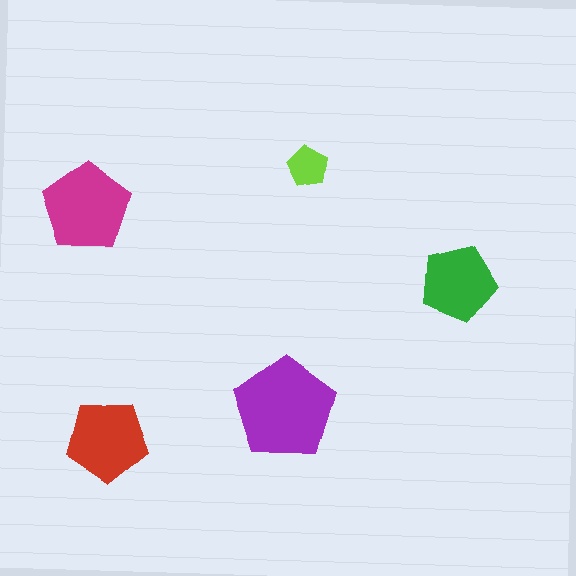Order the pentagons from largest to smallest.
the purple one, the magenta one, the red one, the green one, the lime one.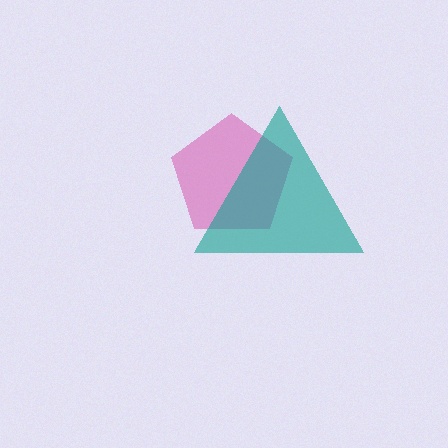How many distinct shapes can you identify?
There are 2 distinct shapes: a magenta pentagon, a teal triangle.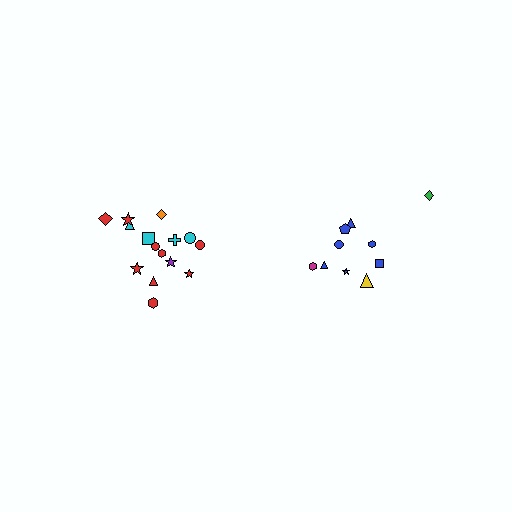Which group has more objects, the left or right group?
The left group.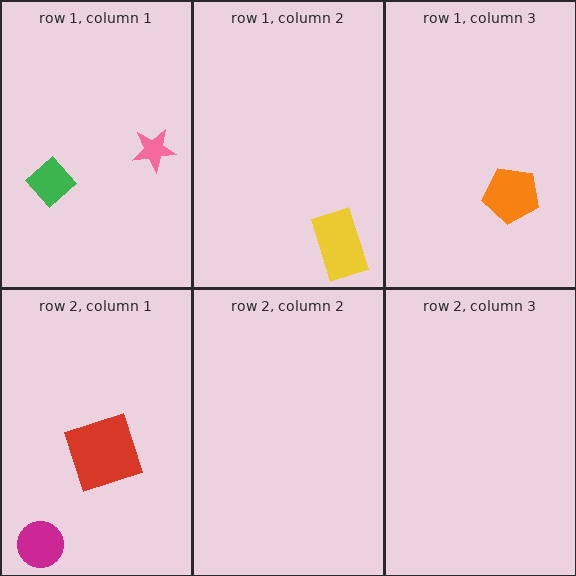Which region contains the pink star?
The row 1, column 1 region.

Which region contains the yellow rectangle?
The row 1, column 2 region.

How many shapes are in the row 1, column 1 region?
2.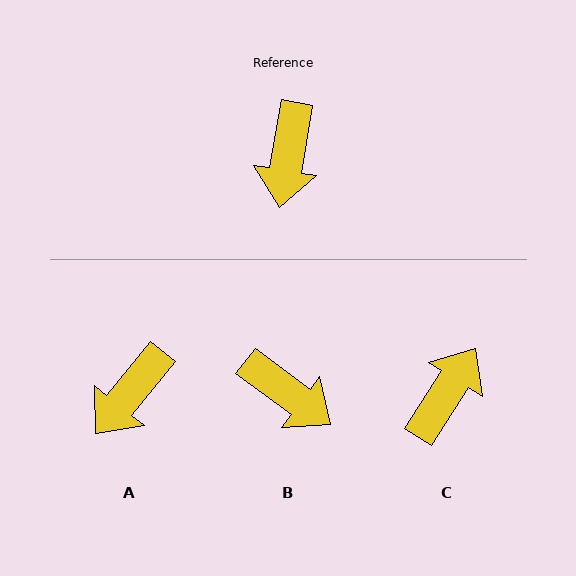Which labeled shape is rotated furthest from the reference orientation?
C, about 157 degrees away.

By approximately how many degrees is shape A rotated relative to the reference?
Approximately 29 degrees clockwise.